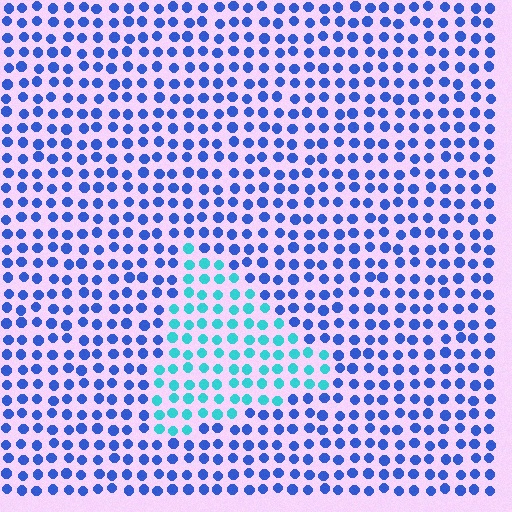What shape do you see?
I see a triangle.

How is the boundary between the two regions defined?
The boundary is defined purely by a slight shift in hue (about 45 degrees). Spacing, size, and orientation are identical on both sides.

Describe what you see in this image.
The image is filled with small blue elements in a uniform arrangement. A triangle-shaped region is visible where the elements are tinted to a slightly different hue, forming a subtle color boundary.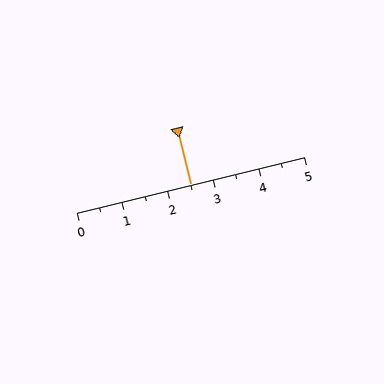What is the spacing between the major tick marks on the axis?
The major ticks are spaced 1 apart.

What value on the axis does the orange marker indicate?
The marker indicates approximately 2.5.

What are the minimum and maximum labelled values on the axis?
The axis runs from 0 to 5.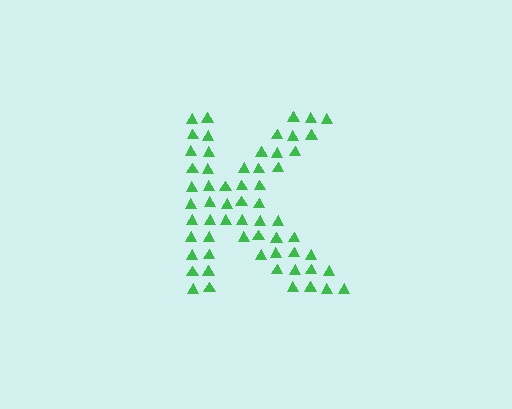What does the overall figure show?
The overall figure shows the letter K.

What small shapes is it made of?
It is made of small triangles.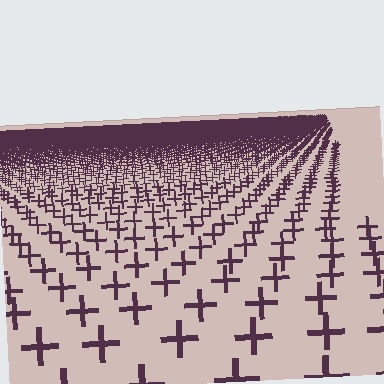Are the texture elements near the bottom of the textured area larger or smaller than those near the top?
Larger. Near the bottom, elements are closer to the viewer and appear at a bigger on-screen size.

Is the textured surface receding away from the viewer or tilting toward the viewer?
The surface is receding away from the viewer. Texture elements get smaller and denser toward the top.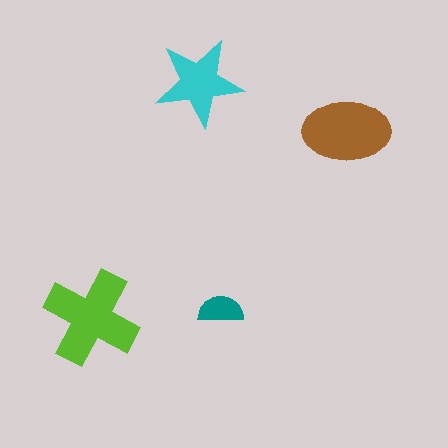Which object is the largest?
The lime cross.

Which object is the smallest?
The teal semicircle.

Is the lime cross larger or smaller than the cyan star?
Larger.